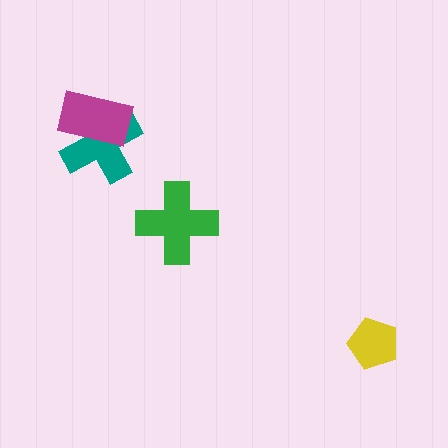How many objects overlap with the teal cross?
1 object overlaps with the teal cross.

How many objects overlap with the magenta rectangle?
1 object overlaps with the magenta rectangle.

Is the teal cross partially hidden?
Yes, it is partially covered by another shape.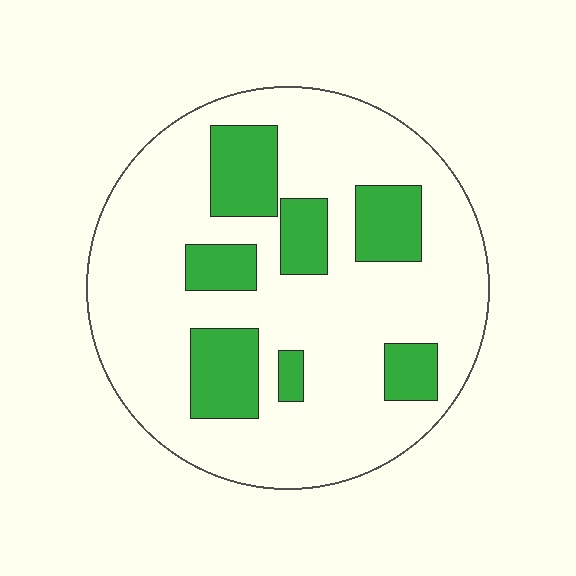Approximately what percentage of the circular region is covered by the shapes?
Approximately 25%.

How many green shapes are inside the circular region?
7.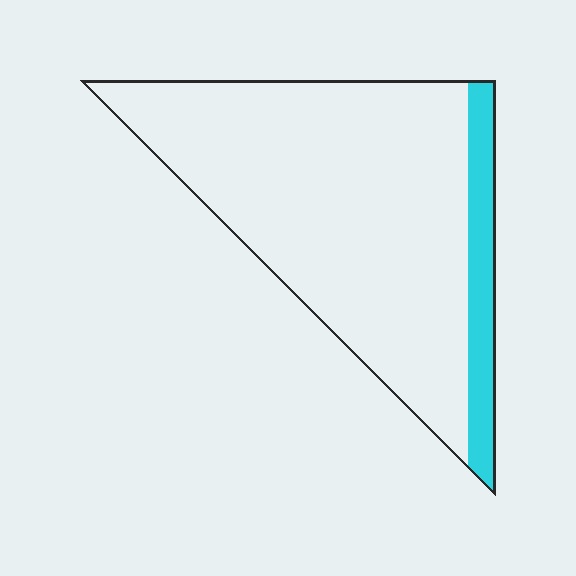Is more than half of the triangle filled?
No.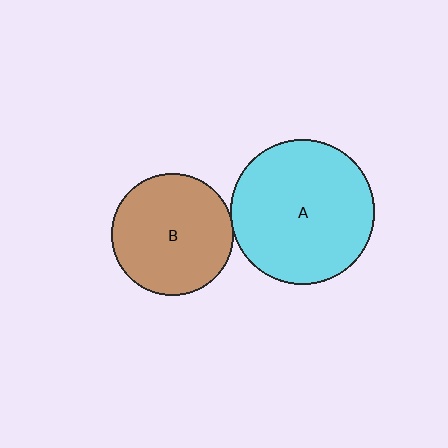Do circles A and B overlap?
Yes.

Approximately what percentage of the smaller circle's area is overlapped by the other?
Approximately 5%.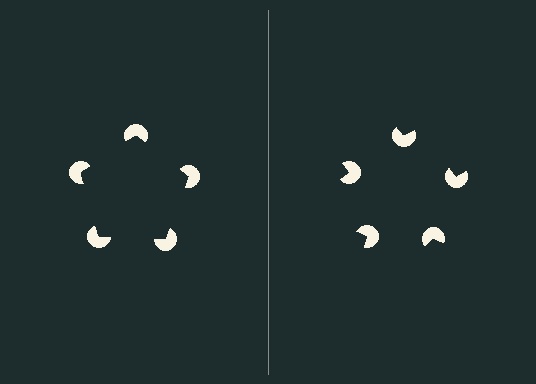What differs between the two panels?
The pac-man discs are positioned identically on both sides; only the wedge orientations differ. On the left they align to a pentagon; on the right they are misaligned.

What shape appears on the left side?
An illusory pentagon.